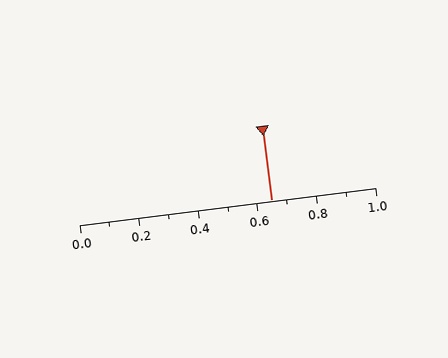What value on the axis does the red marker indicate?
The marker indicates approximately 0.65.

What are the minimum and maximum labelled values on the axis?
The axis runs from 0.0 to 1.0.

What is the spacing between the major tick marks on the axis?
The major ticks are spaced 0.2 apart.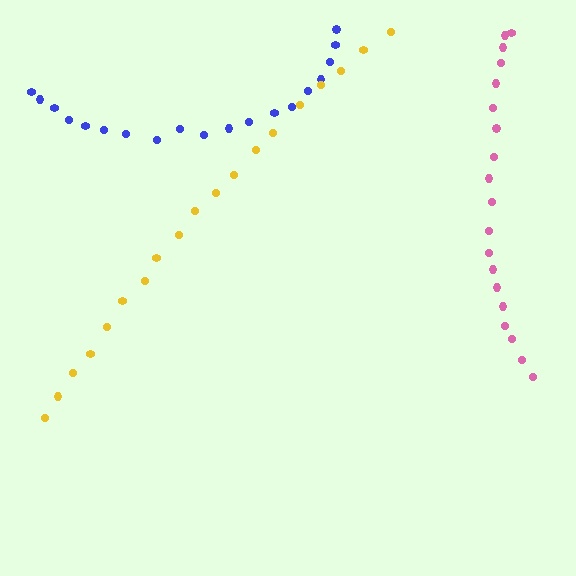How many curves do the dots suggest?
There are 3 distinct paths.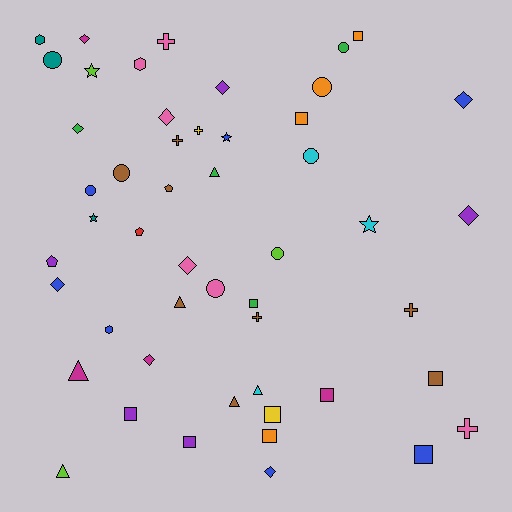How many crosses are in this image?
There are 6 crosses.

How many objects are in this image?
There are 50 objects.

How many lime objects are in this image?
There are 3 lime objects.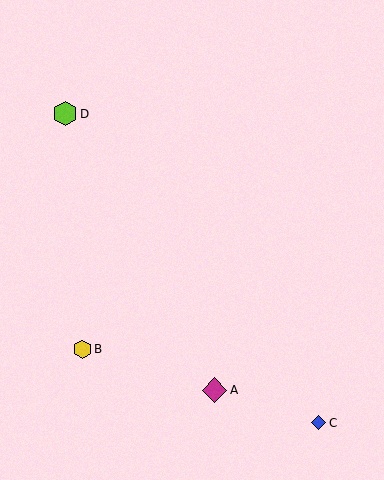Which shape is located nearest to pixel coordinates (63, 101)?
The lime hexagon (labeled D) at (65, 114) is nearest to that location.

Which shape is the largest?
The magenta diamond (labeled A) is the largest.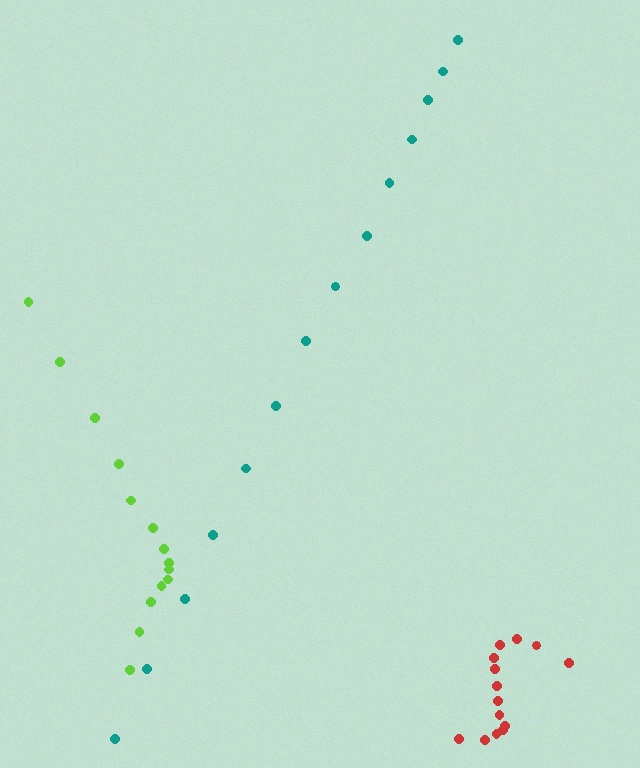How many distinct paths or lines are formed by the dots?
There are 3 distinct paths.